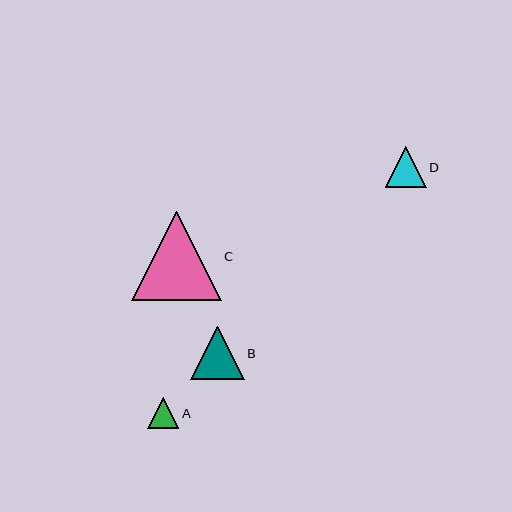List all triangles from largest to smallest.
From largest to smallest: C, B, D, A.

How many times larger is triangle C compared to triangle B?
Triangle C is approximately 1.7 times the size of triangle B.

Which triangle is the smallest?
Triangle A is the smallest with a size of approximately 31 pixels.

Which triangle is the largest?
Triangle C is the largest with a size of approximately 90 pixels.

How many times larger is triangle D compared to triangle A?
Triangle D is approximately 1.3 times the size of triangle A.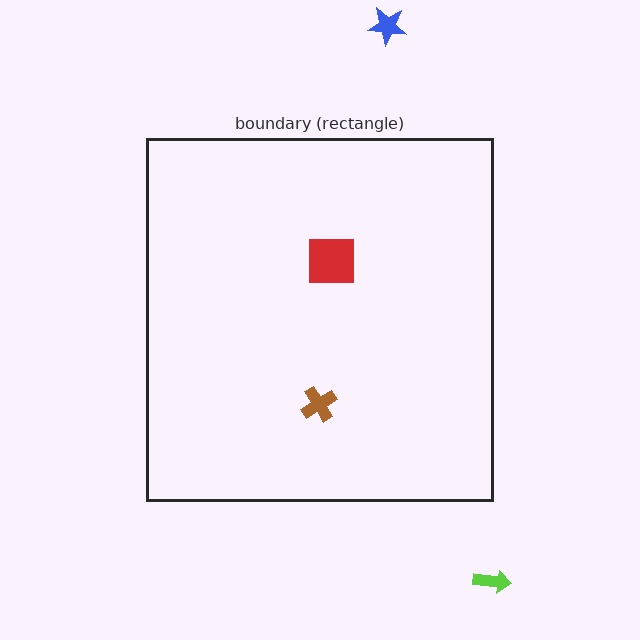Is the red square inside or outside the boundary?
Inside.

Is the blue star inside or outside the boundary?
Outside.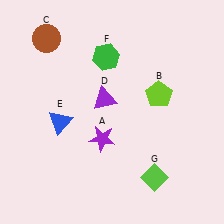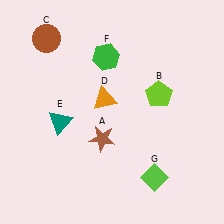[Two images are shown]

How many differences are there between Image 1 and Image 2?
There are 3 differences between the two images.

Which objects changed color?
A changed from purple to brown. D changed from purple to orange. E changed from blue to teal.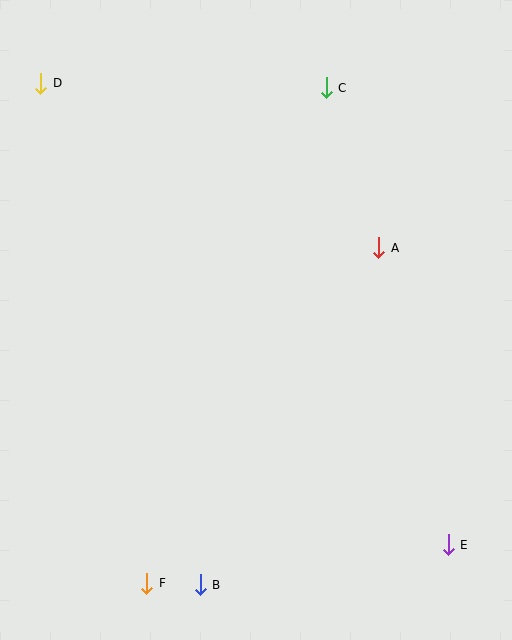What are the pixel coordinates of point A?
Point A is at (379, 248).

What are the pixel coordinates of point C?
Point C is at (326, 88).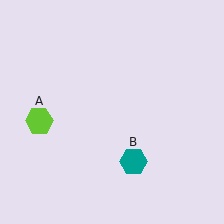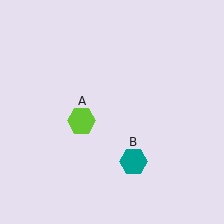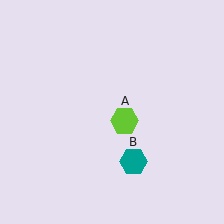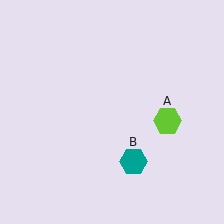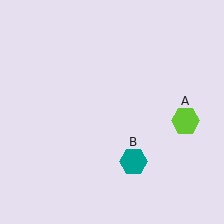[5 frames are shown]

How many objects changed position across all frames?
1 object changed position: lime hexagon (object A).